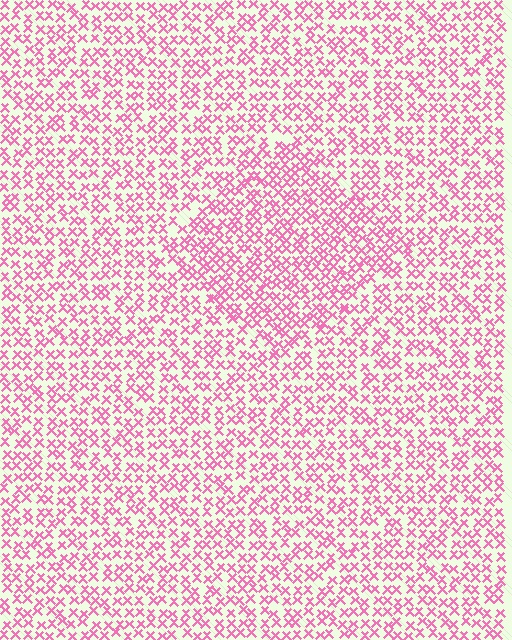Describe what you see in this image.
The image contains small pink elements arranged at two different densities. A diamond-shaped region is visible where the elements are more densely packed than the surrounding area.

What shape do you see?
I see a diamond.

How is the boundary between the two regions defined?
The boundary is defined by a change in element density (approximately 1.4x ratio). All elements are the same color, size, and shape.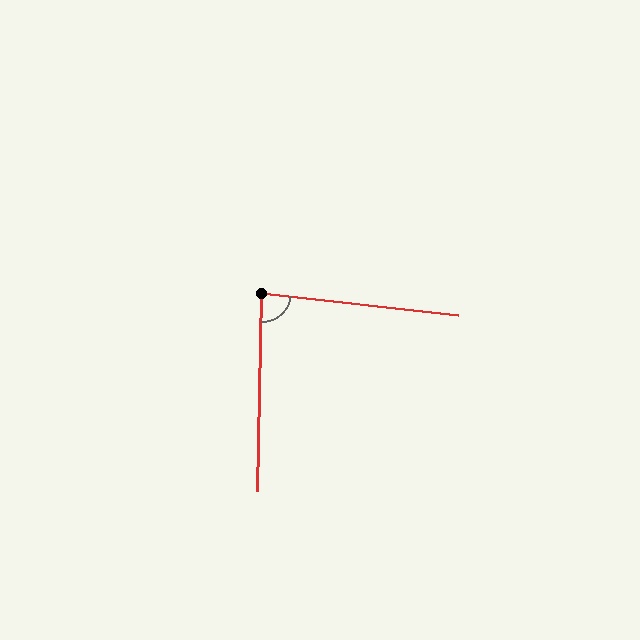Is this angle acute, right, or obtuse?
It is acute.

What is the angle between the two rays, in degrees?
Approximately 85 degrees.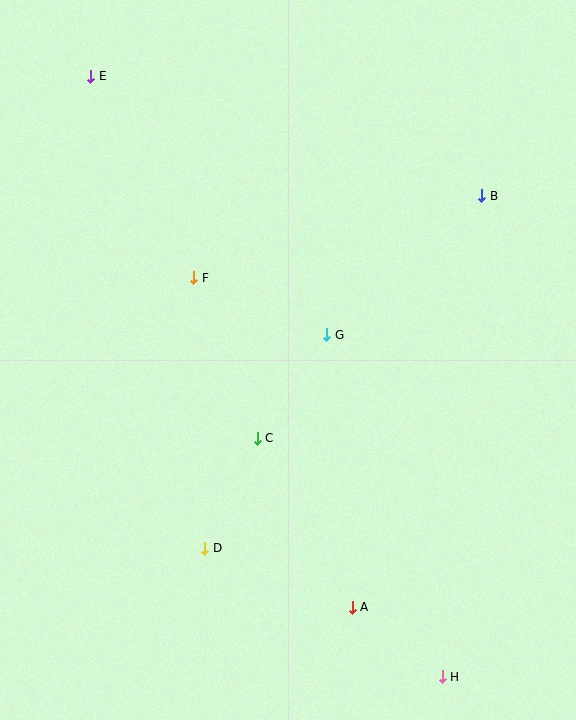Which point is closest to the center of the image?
Point G at (327, 335) is closest to the center.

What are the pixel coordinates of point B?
Point B is at (482, 196).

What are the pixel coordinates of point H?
Point H is at (442, 677).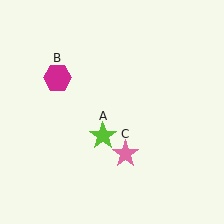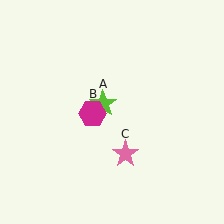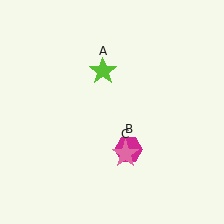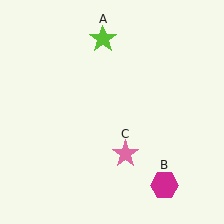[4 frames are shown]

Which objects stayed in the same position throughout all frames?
Pink star (object C) remained stationary.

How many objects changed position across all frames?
2 objects changed position: lime star (object A), magenta hexagon (object B).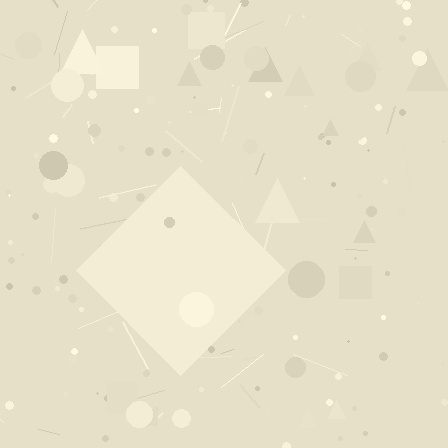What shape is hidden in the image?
A diamond is hidden in the image.